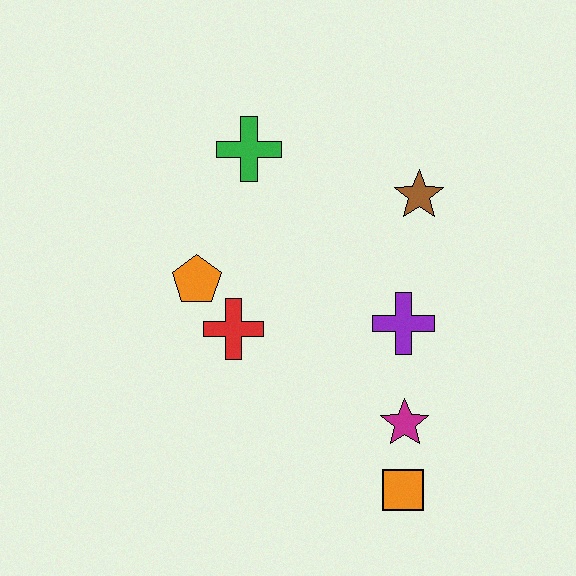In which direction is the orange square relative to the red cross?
The orange square is to the right of the red cross.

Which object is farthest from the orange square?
The green cross is farthest from the orange square.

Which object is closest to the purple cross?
The magenta star is closest to the purple cross.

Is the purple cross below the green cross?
Yes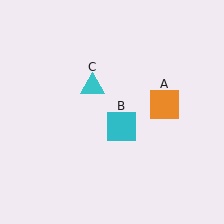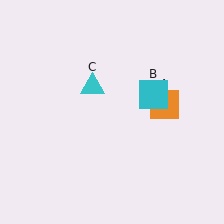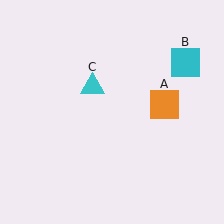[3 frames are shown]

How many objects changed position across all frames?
1 object changed position: cyan square (object B).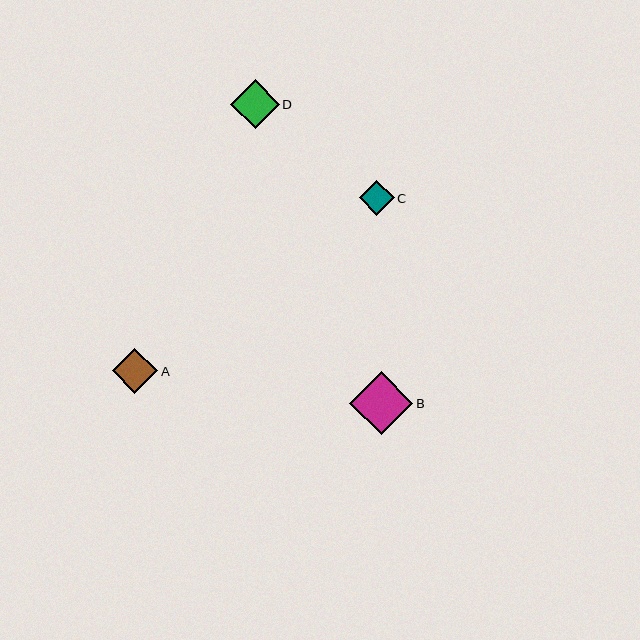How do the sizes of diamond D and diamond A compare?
Diamond D and diamond A are approximately the same size.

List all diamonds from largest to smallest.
From largest to smallest: B, D, A, C.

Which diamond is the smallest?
Diamond C is the smallest with a size of approximately 35 pixels.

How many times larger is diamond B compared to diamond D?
Diamond B is approximately 1.3 times the size of diamond D.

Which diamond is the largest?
Diamond B is the largest with a size of approximately 63 pixels.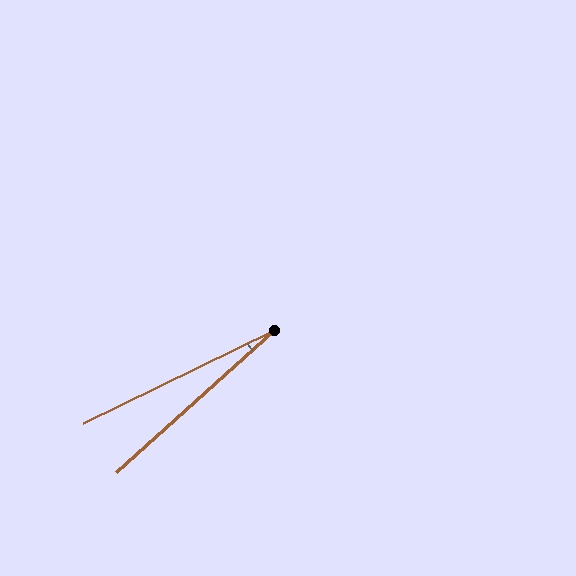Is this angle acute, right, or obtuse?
It is acute.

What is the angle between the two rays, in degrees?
Approximately 16 degrees.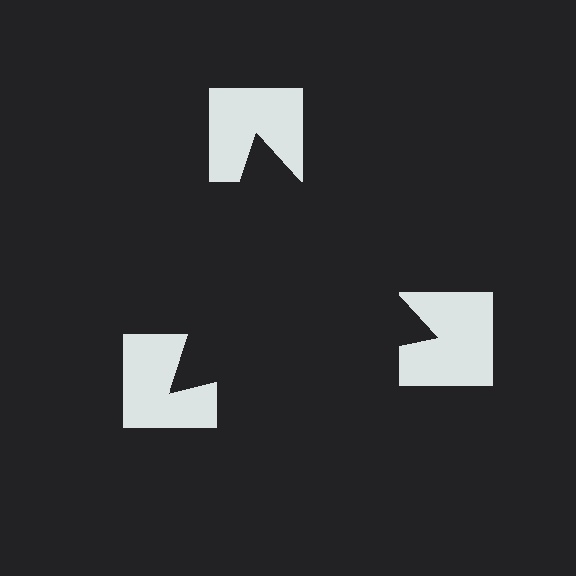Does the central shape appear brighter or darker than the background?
It typically appears slightly darker than the background, even though no actual brightness change is drawn.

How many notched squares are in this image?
There are 3 — one at each vertex of the illusory triangle.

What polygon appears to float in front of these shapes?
An illusory triangle — its edges are inferred from the aligned wedge cuts in the notched squares, not physically drawn.